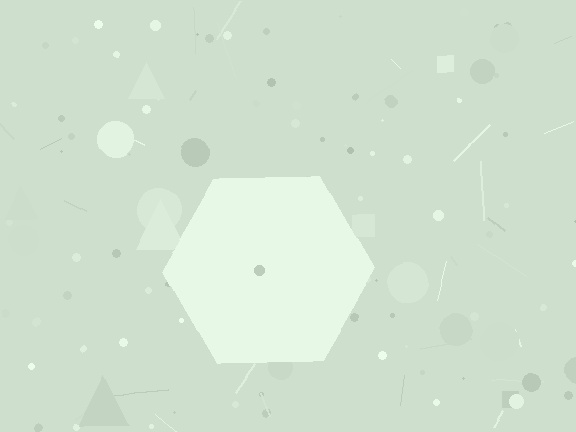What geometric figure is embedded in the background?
A hexagon is embedded in the background.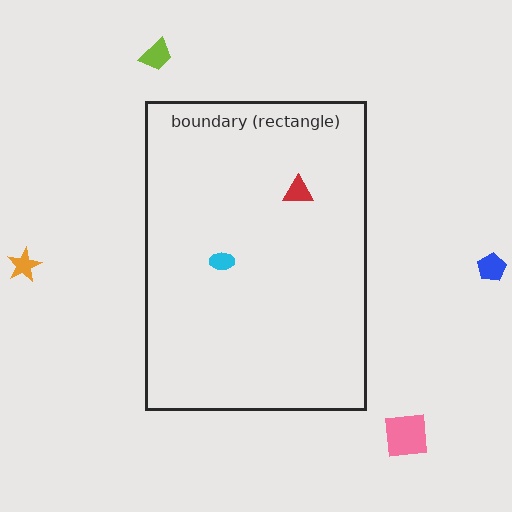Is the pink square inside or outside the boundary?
Outside.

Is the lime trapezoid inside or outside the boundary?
Outside.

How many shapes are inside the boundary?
2 inside, 4 outside.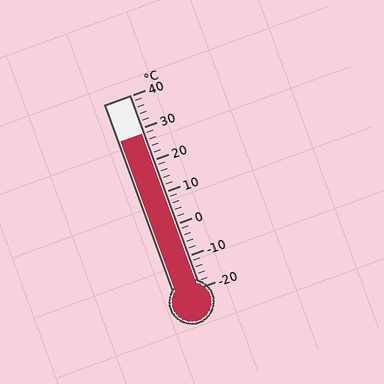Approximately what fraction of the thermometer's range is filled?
The thermometer is filled to approximately 80% of its range.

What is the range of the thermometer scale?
The thermometer scale ranges from -20°C to 40°C.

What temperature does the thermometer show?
The thermometer shows approximately 28°C.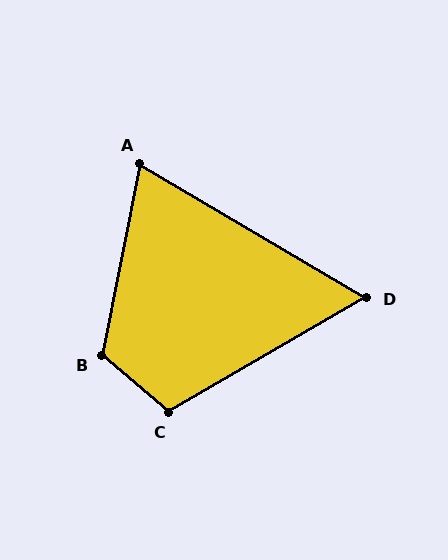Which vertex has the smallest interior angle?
D, at approximately 61 degrees.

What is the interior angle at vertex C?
Approximately 109 degrees (obtuse).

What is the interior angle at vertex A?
Approximately 71 degrees (acute).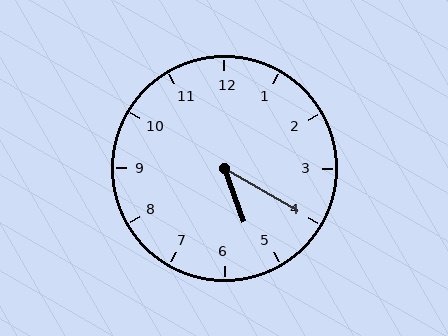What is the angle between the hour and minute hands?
Approximately 40 degrees.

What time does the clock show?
5:20.